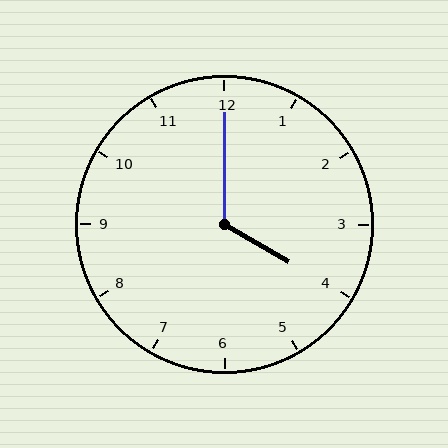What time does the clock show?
4:00.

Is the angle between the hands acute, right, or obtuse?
It is obtuse.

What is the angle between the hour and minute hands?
Approximately 120 degrees.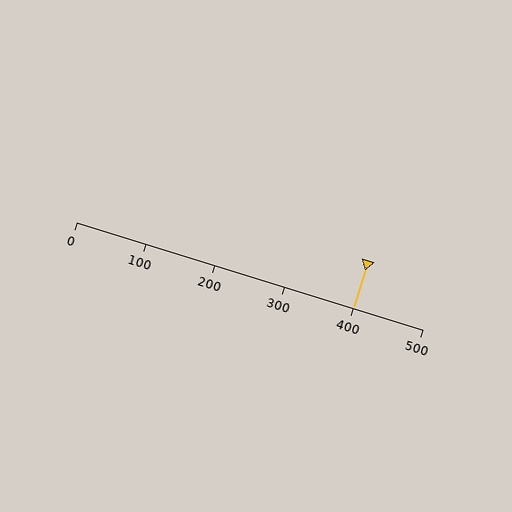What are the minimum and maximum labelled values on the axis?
The axis runs from 0 to 500.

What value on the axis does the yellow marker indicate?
The marker indicates approximately 400.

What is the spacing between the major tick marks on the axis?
The major ticks are spaced 100 apart.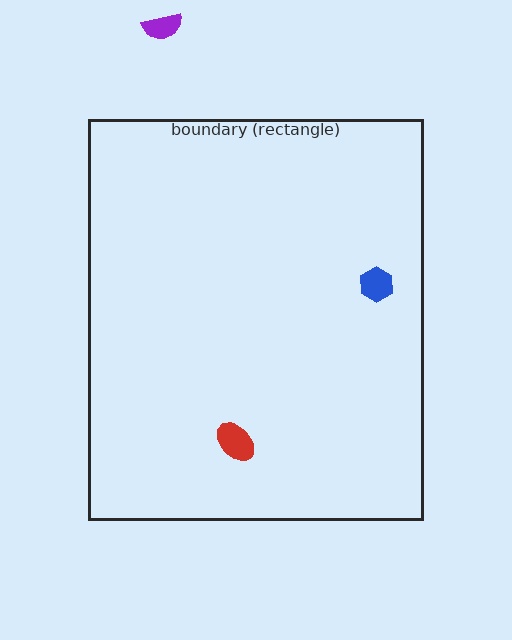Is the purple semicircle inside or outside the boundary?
Outside.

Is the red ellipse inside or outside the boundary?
Inside.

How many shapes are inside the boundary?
2 inside, 1 outside.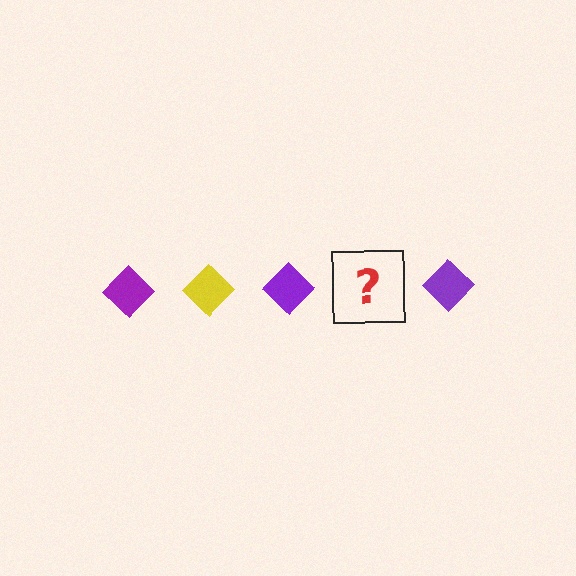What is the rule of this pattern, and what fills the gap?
The rule is that the pattern cycles through purple, yellow diamonds. The gap should be filled with a yellow diamond.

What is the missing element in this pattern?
The missing element is a yellow diamond.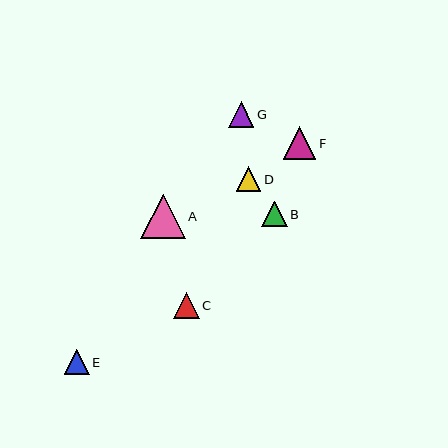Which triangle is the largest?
Triangle A is the largest with a size of approximately 44 pixels.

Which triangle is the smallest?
Triangle D is the smallest with a size of approximately 24 pixels.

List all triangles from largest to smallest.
From largest to smallest: A, F, C, G, E, B, D.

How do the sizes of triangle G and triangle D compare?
Triangle G and triangle D are approximately the same size.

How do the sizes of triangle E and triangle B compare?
Triangle E and triangle B are approximately the same size.